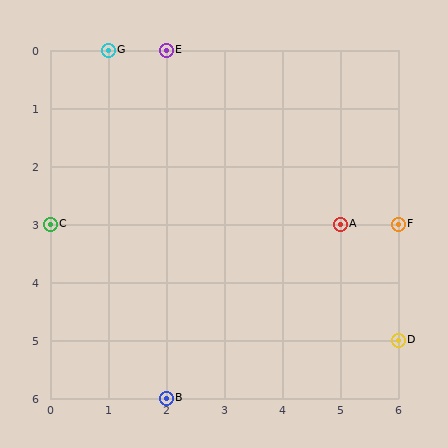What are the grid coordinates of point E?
Point E is at grid coordinates (2, 0).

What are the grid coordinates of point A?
Point A is at grid coordinates (5, 3).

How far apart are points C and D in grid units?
Points C and D are 6 columns and 2 rows apart (about 6.3 grid units diagonally).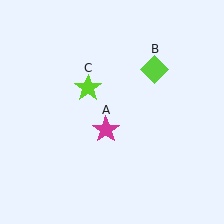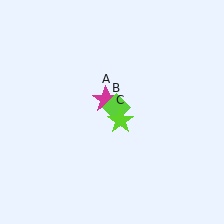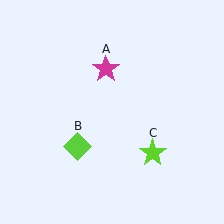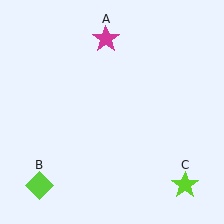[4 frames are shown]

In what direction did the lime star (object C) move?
The lime star (object C) moved down and to the right.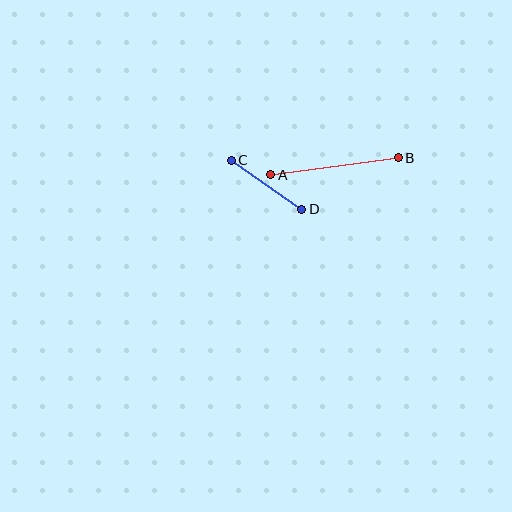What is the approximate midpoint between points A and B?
The midpoint is at approximately (335, 166) pixels.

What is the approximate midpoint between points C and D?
The midpoint is at approximately (266, 185) pixels.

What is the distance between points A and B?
The distance is approximately 129 pixels.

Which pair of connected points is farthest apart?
Points A and B are farthest apart.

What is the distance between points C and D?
The distance is approximately 86 pixels.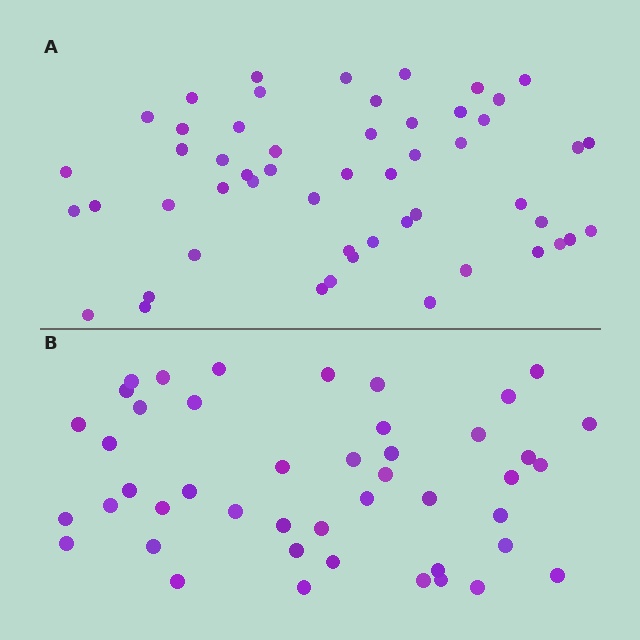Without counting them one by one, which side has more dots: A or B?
Region A (the top region) has more dots.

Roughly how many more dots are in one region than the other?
Region A has roughly 8 or so more dots than region B.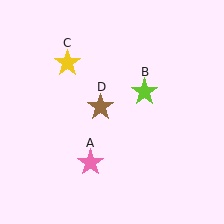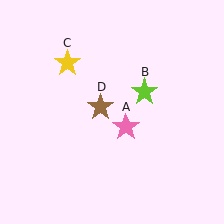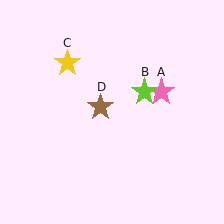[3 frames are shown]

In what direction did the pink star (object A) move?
The pink star (object A) moved up and to the right.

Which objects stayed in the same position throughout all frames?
Lime star (object B) and yellow star (object C) and brown star (object D) remained stationary.